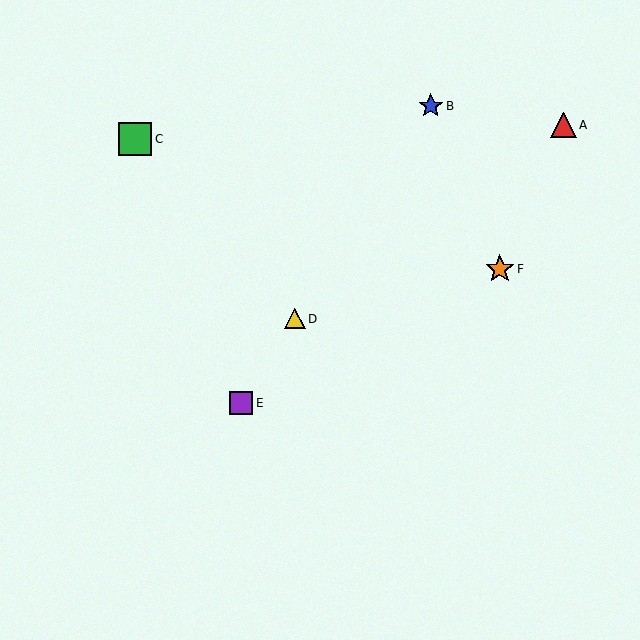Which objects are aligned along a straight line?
Objects B, D, E are aligned along a straight line.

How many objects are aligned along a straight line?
3 objects (B, D, E) are aligned along a straight line.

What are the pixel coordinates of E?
Object E is at (241, 403).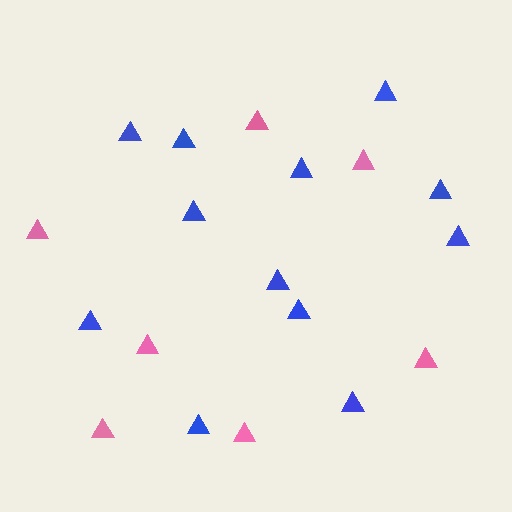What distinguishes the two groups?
There are 2 groups: one group of blue triangles (12) and one group of pink triangles (7).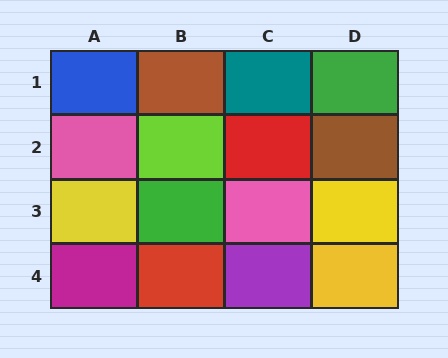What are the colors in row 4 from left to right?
Magenta, red, purple, yellow.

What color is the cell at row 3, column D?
Yellow.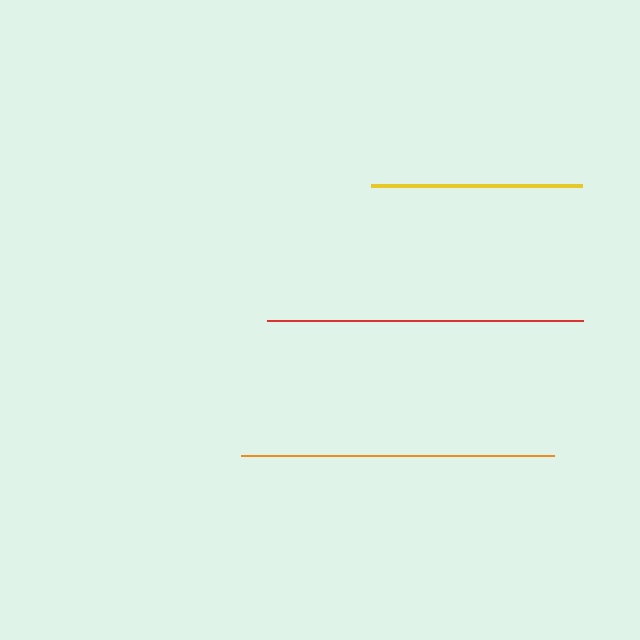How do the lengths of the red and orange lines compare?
The red and orange lines are approximately the same length.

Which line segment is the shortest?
The yellow line is the shortest at approximately 211 pixels.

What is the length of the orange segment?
The orange segment is approximately 312 pixels long.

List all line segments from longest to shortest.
From longest to shortest: red, orange, yellow.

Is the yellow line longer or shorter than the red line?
The red line is longer than the yellow line.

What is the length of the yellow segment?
The yellow segment is approximately 211 pixels long.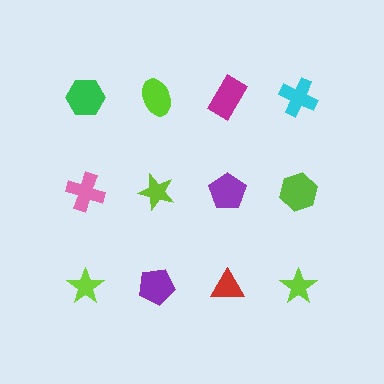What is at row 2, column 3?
A purple pentagon.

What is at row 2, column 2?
A lime star.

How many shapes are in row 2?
4 shapes.